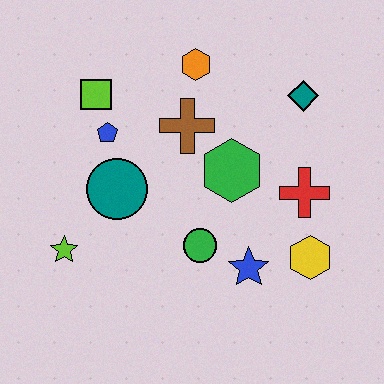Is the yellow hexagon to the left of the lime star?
No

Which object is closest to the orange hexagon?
The brown cross is closest to the orange hexagon.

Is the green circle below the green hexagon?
Yes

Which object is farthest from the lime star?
The teal diamond is farthest from the lime star.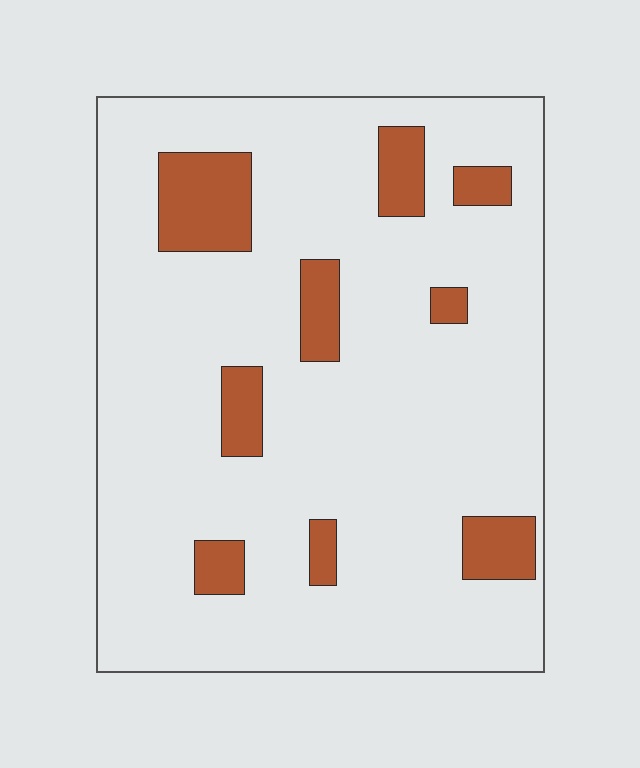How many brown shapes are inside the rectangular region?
9.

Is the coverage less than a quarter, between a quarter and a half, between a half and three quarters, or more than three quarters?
Less than a quarter.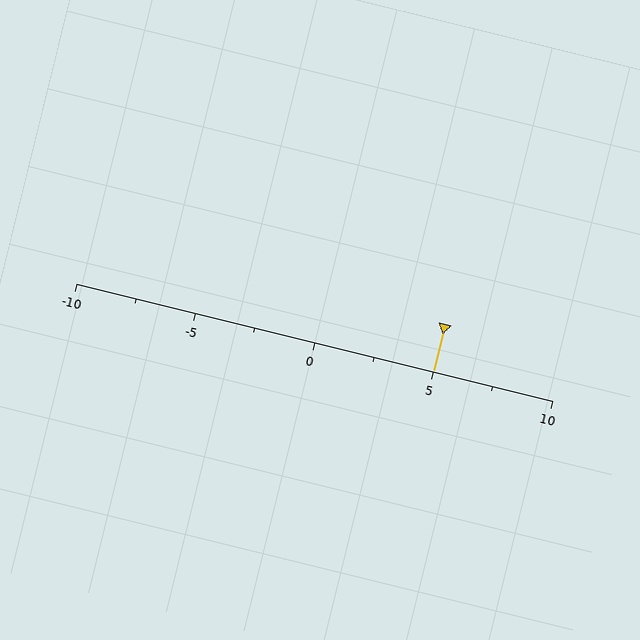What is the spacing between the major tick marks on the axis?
The major ticks are spaced 5 apart.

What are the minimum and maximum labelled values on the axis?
The axis runs from -10 to 10.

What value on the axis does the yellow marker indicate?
The marker indicates approximately 5.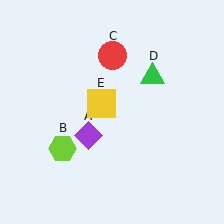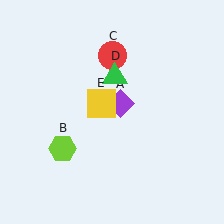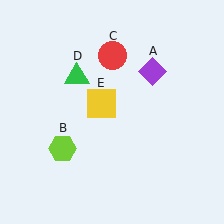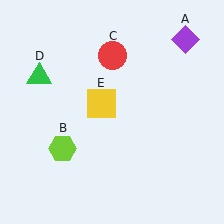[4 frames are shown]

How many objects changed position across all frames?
2 objects changed position: purple diamond (object A), green triangle (object D).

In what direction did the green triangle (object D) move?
The green triangle (object D) moved left.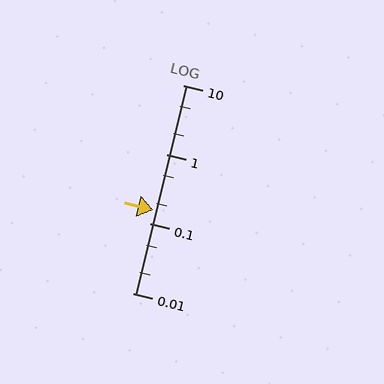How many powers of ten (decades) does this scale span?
The scale spans 3 decades, from 0.01 to 10.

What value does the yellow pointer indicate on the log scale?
The pointer indicates approximately 0.16.